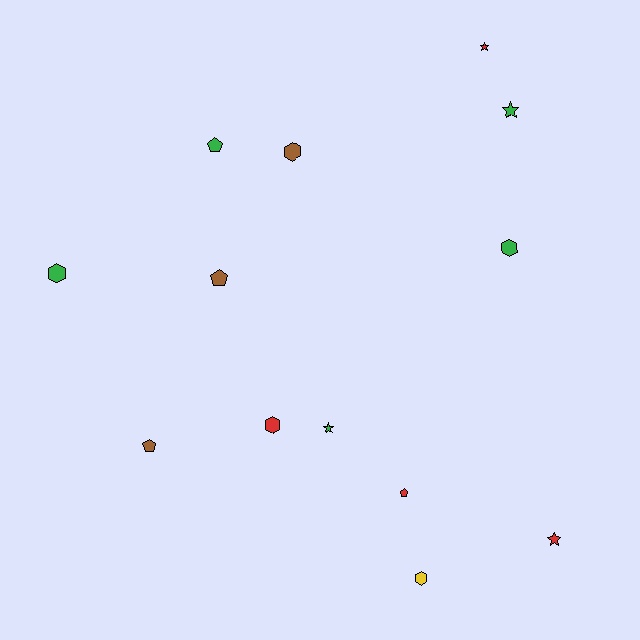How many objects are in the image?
There are 13 objects.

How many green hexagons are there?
There are 2 green hexagons.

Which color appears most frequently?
Green, with 5 objects.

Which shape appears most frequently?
Hexagon, with 5 objects.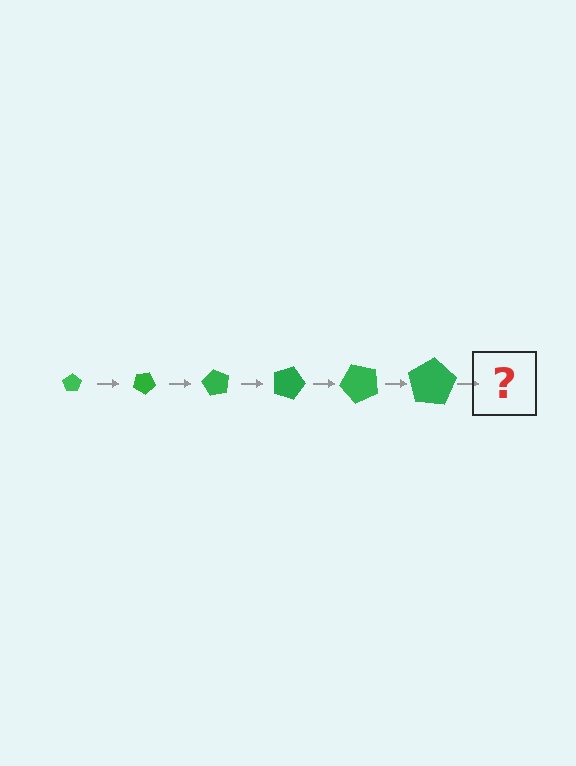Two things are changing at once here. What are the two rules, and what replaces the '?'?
The two rules are that the pentagon grows larger each step and it rotates 30 degrees each step. The '?' should be a pentagon, larger than the previous one and rotated 180 degrees from the start.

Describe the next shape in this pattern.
It should be a pentagon, larger than the previous one and rotated 180 degrees from the start.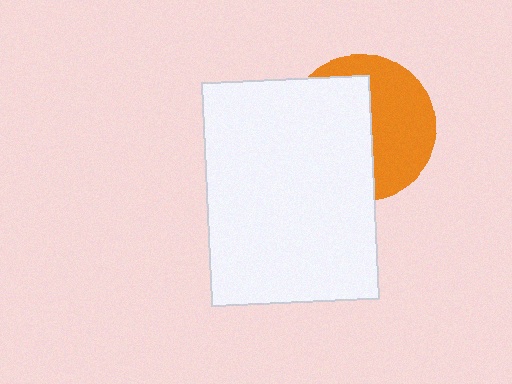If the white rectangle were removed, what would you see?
You would see the complete orange circle.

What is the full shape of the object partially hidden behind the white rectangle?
The partially hidden object is an orange circle.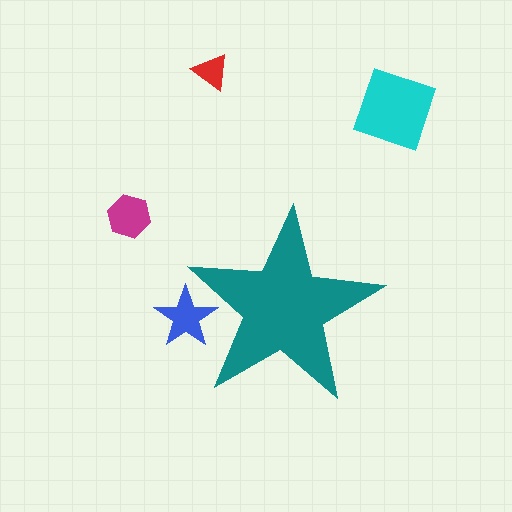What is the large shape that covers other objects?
A teal star.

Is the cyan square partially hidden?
No, the cyan square is fully visible.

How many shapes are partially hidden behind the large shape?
1 shape is partially hidden.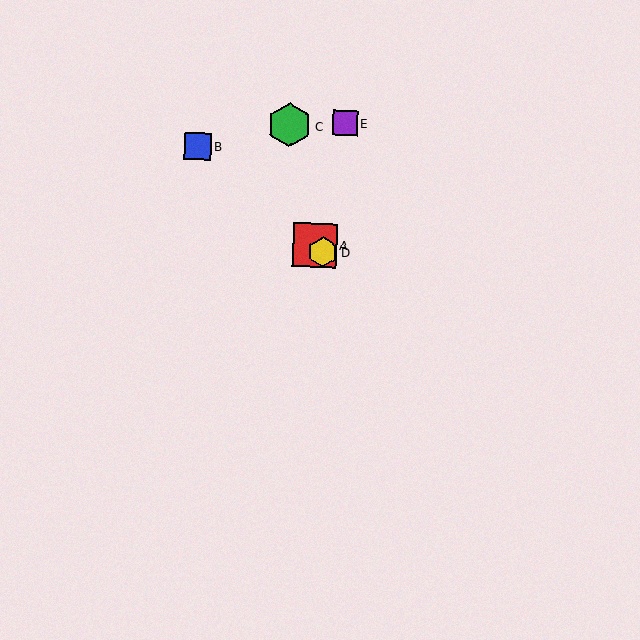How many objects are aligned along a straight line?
3 objects (A, B, D) are aligned along a straight line.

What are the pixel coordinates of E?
Object E is at (345, 123).